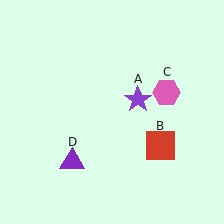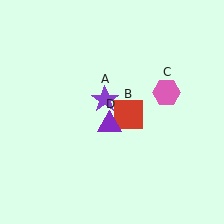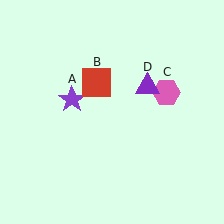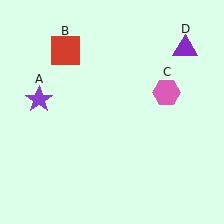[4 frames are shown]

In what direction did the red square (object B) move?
The red square (object B) moved up and to the left.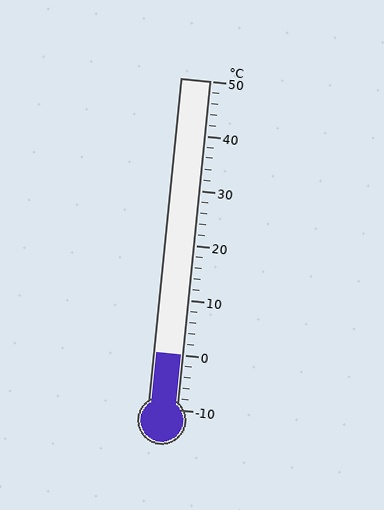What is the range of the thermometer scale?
The thermometer scale ranges from -10°C to 50°C.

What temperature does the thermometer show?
The thermometer shows approximately 0°C.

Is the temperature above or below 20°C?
The temperature is below 20°C.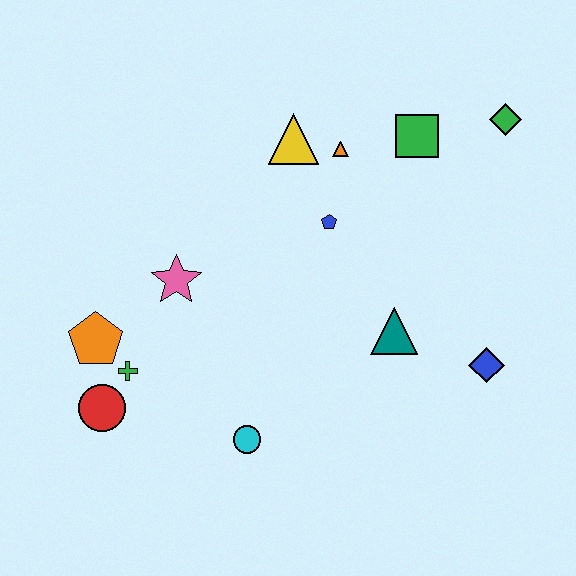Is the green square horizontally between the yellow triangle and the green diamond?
Yes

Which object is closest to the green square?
The orange triangle is closest to the green square.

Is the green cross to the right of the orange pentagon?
Yes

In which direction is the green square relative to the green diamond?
The green square is to the left of the green diamond.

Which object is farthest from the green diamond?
The red circle is farthest from the green diamond.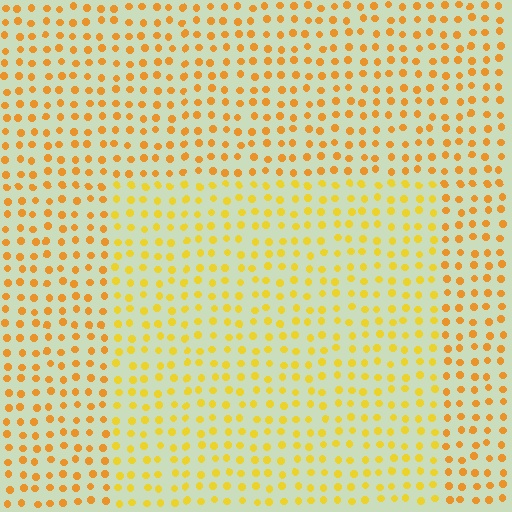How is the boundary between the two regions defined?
The boundary is defined purely by a slight shift in hue (about 20 degrees). Spacing, size, and orientation are identical on both sides.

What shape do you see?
I see a rectangle.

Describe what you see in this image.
The image is filled with small orange elements in a uniform arrangement. A rectangle-shaped region is visible where the elements are tinted to a slightly different hue, forming a subtle color boundary.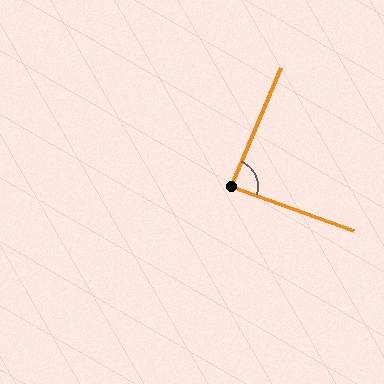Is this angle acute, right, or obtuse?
It is approximately a right angle.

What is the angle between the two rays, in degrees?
Approximately 87 degrees.